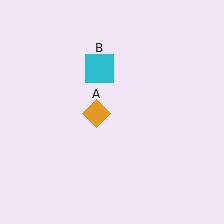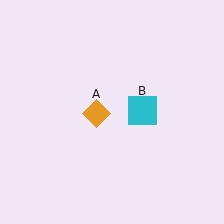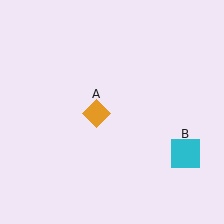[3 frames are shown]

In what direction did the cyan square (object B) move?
The cyan square (object B) moved down and to the right.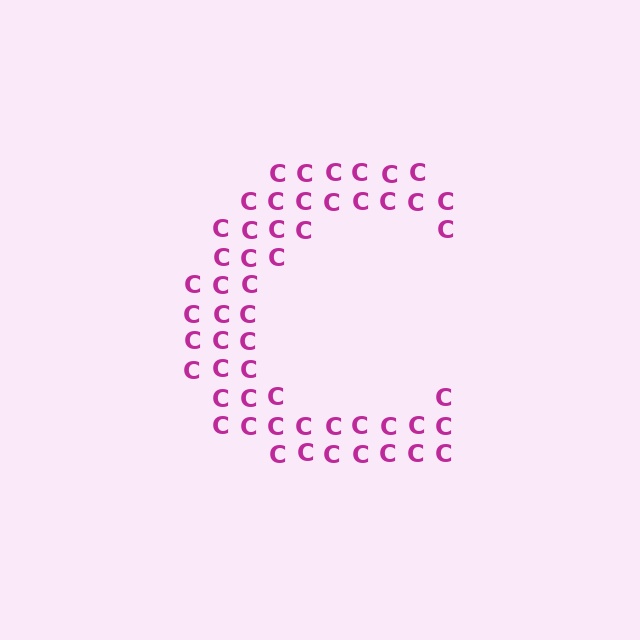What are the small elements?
The small elements are letter C's.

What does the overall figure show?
The overall figure shows the letter C.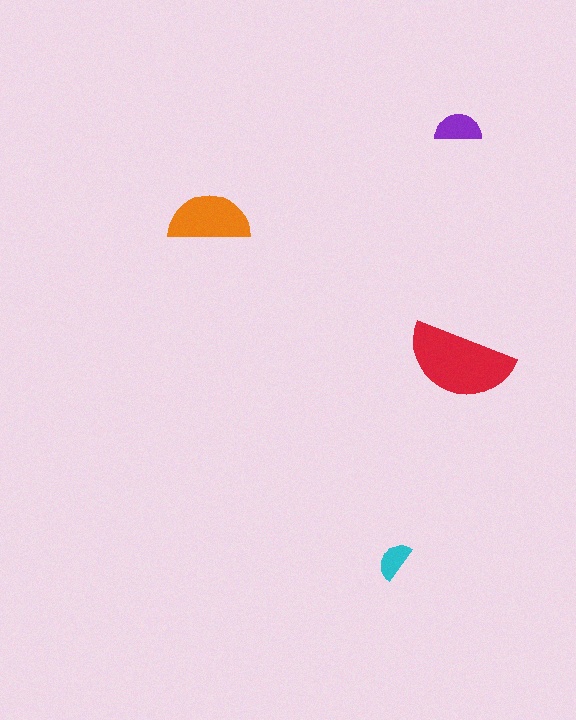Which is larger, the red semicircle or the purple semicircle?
The red one.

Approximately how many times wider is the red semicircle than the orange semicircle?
About 1.5 times wider.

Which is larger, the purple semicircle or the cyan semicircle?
The purple one.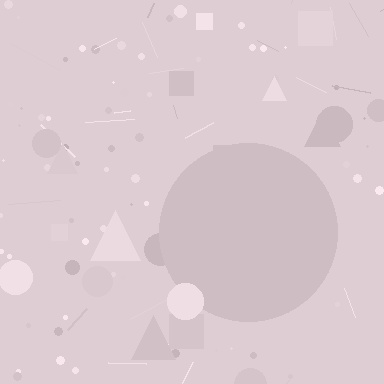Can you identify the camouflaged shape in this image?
The camouflaged shape is a circle.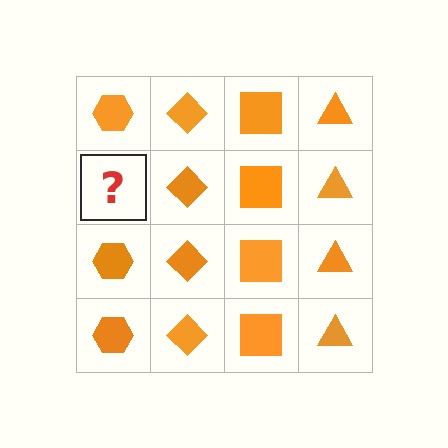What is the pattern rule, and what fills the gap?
The rule is that each column has a consistent shape. The gap should be filled with an orange hexagon.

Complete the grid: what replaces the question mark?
The question mark should be replaced with an orange hexagon.